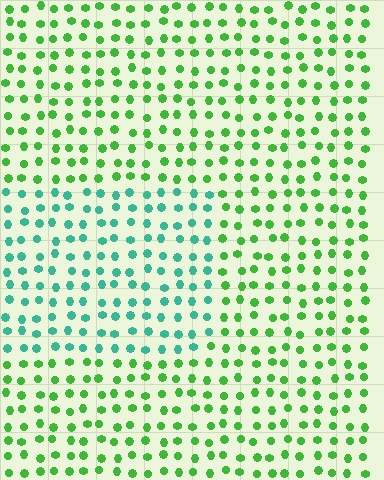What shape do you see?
I see a rectangle.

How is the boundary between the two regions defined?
The boundary is defined purely by a slight shift in hue (about 46 degrees). Spacing, size, and orientation are identical on both sides.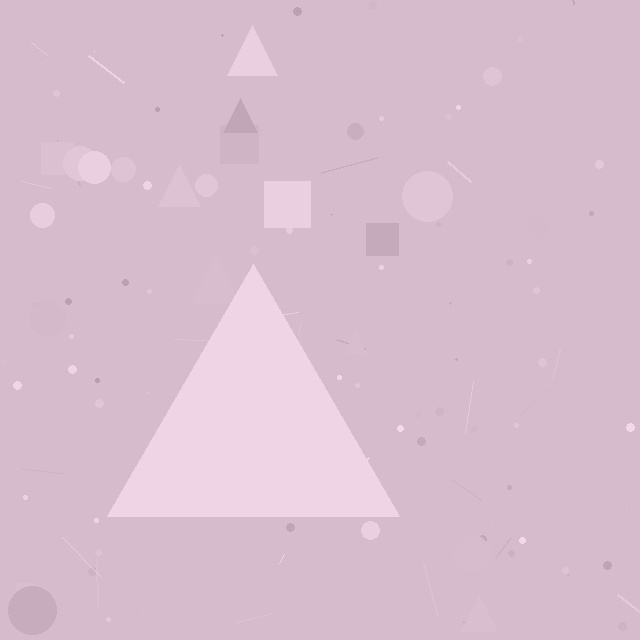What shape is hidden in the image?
A triangle is hidden in the image.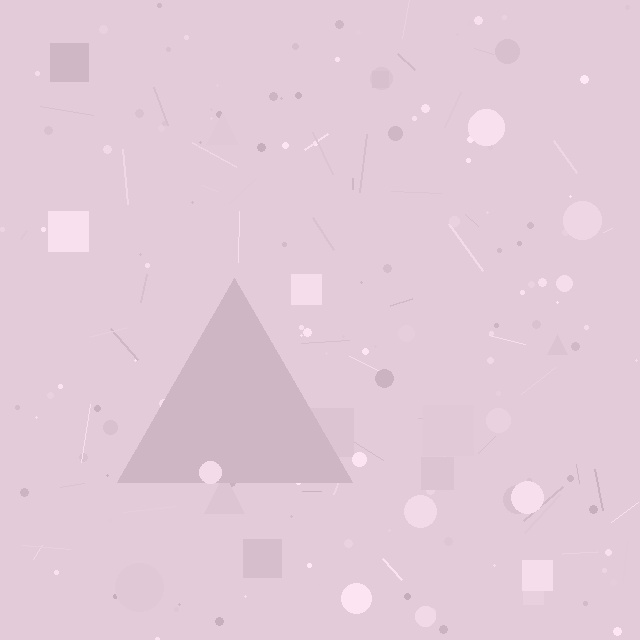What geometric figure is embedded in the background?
A triangle is embedded in the background.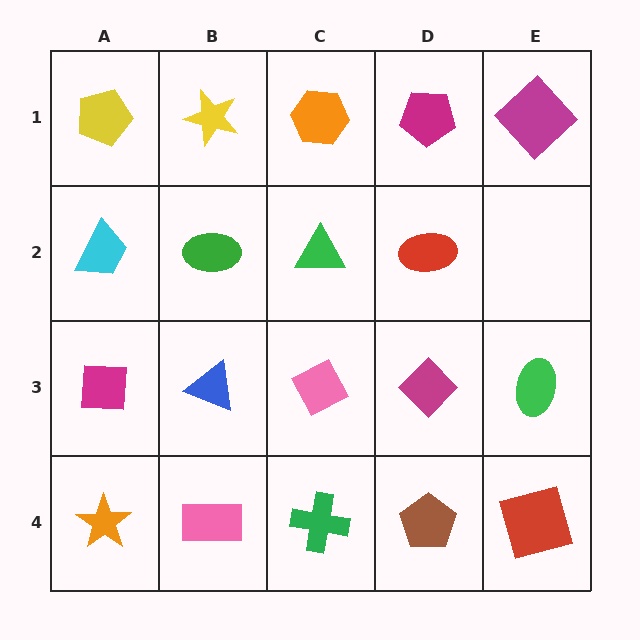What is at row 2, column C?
A green triangle.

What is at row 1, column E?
A magenta diamond.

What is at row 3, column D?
A magenta diamond.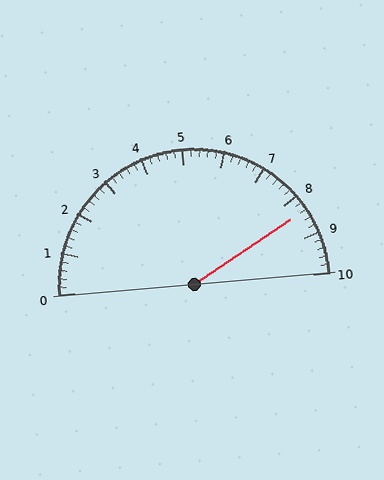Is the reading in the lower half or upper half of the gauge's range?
The reading is in the upper half of the range (0 to 10).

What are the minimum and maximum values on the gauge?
The gauge ranges from 0 to 10.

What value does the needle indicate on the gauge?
The needle indicates approximately 8.4.